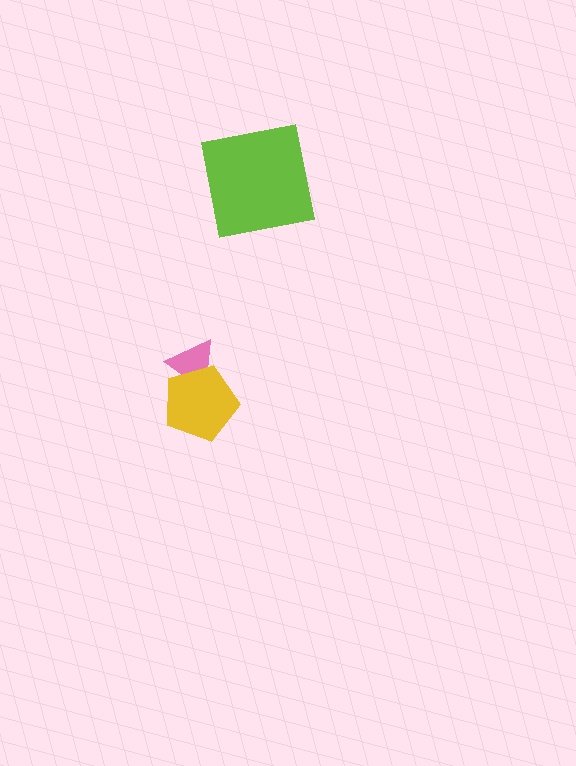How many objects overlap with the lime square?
0 objects overlap with the lime square.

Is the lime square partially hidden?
No, no other shape covers it.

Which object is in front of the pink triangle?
The yellow pentagon is in front of the pink triangle.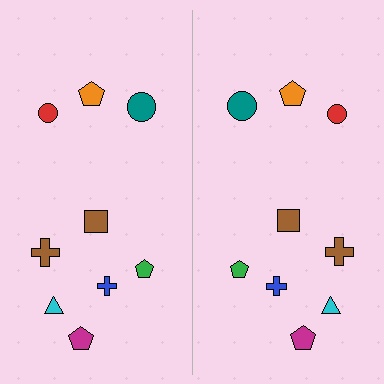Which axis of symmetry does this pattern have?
The pattern has a vertical axis of symmetry running through the center of the image.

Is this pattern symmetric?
Yes, this pattern has bilateral (reflection) symmetry.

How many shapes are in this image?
There are 18 shapes in this image.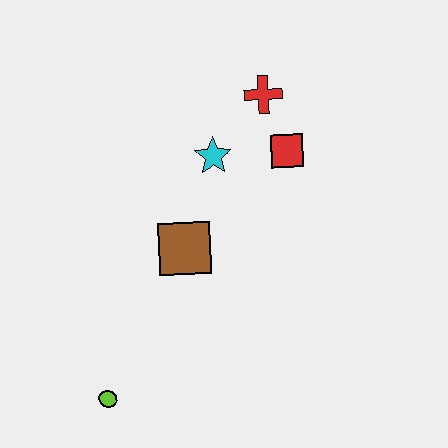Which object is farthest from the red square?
The lime circle is farthest from the red square.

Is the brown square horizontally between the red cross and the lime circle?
Yes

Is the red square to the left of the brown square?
No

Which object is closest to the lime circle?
The brown square is closest to the lime circle.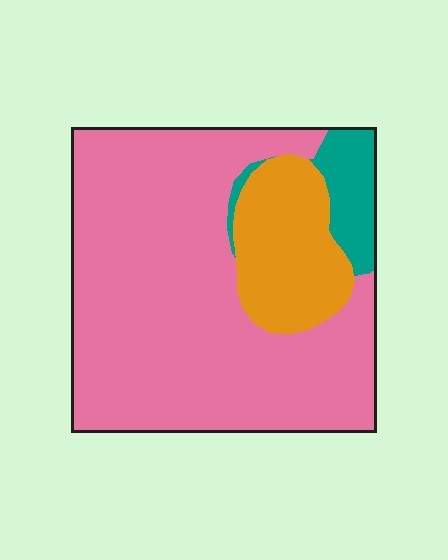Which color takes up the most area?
Pink, at roughly 75%.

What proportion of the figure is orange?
Orange covers roughly 15% of the figure.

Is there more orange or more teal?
Orange.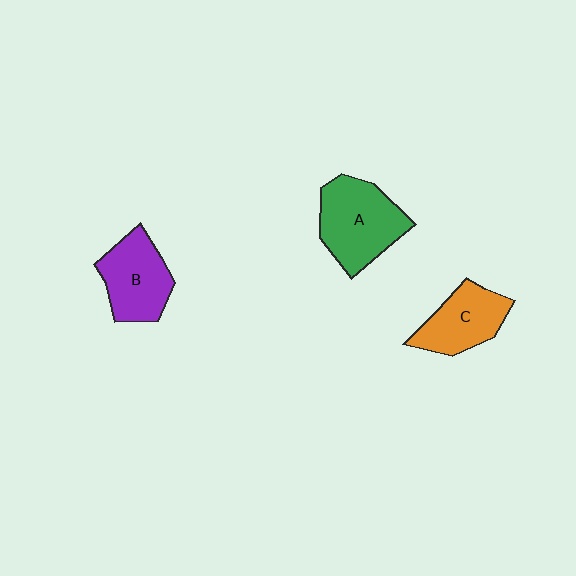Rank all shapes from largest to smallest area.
From largest to smallest: A (green), B (purple), C (orange).